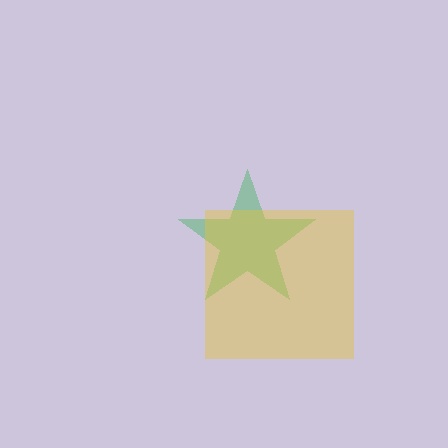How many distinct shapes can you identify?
There are 2 distinct shapes: a green star, a yellow square.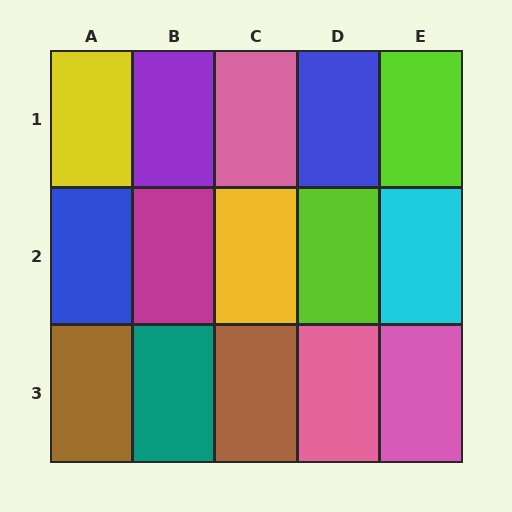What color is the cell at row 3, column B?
Teal.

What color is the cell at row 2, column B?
Magenta.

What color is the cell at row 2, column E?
Cyan.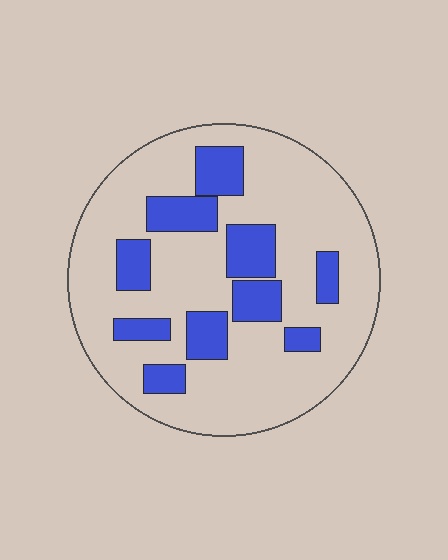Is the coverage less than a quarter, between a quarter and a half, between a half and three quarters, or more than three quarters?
Less than a quarter.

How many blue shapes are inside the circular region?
10.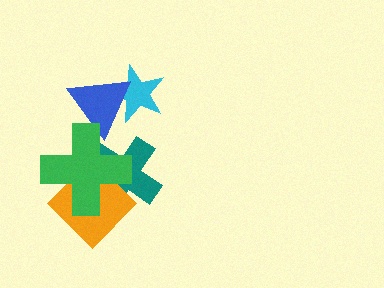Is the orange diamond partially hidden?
Yes, it is partially covered by another shape.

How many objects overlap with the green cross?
3 objects overlap with the green cross.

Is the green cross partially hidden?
No, no other shape covers it.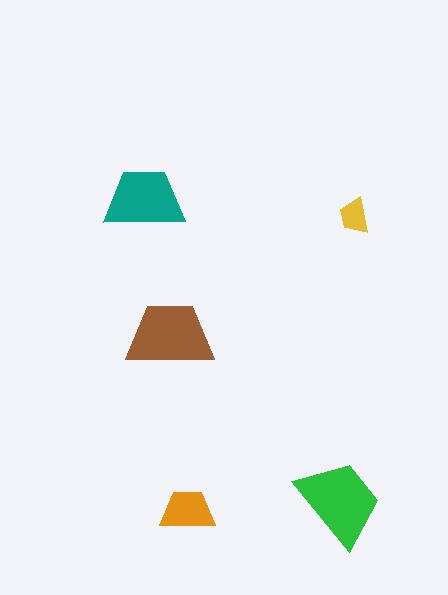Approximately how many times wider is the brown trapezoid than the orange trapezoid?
About 1.5 times wider.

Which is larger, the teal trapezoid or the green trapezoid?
The green one.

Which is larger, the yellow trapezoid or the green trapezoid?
The green one.